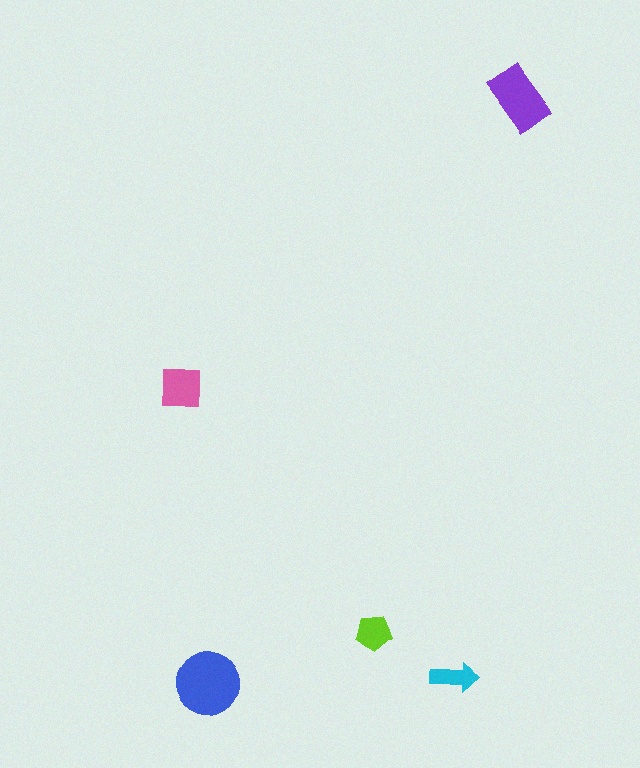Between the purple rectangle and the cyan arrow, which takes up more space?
The purple rectangle.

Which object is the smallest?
The cyan arrow.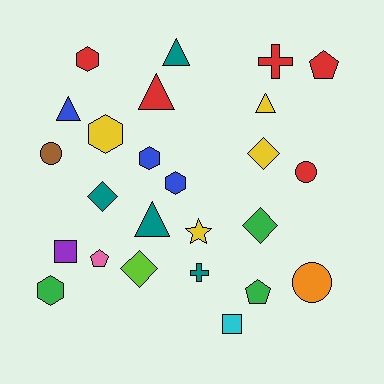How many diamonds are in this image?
There are 4 diamonds.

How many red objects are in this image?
There are 5 red objects.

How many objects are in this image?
There are 25 objects.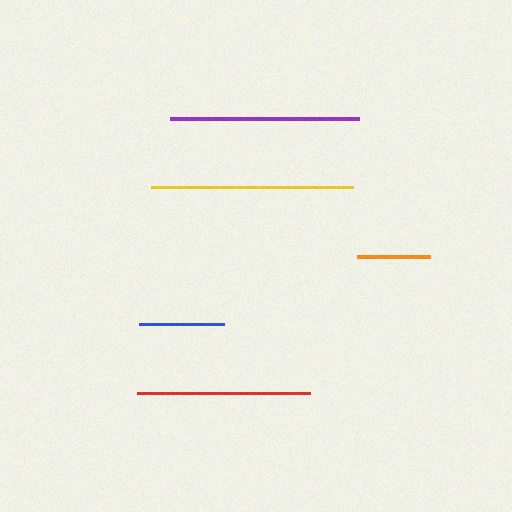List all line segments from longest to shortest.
From longest to shortest: yellow, purple, red, blue, orange.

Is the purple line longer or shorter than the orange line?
The purple line is longer than the orange line.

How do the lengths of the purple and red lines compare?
The purple and red lines are approximately the same length.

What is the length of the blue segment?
The blue segment is approximately 85 pixels long.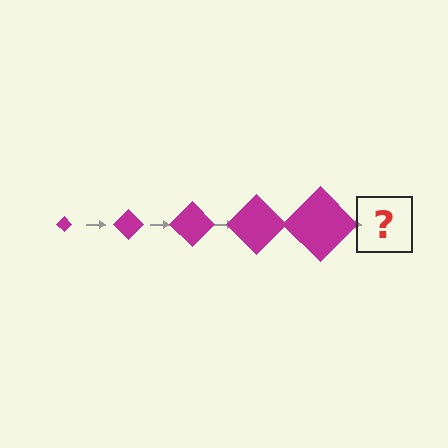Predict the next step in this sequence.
The next step is a magenta diamond, larger than the previous one.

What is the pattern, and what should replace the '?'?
The pattern is that the diamond gets progressively larger each step. The '?' should be a magenta diamond, larger than the previous one.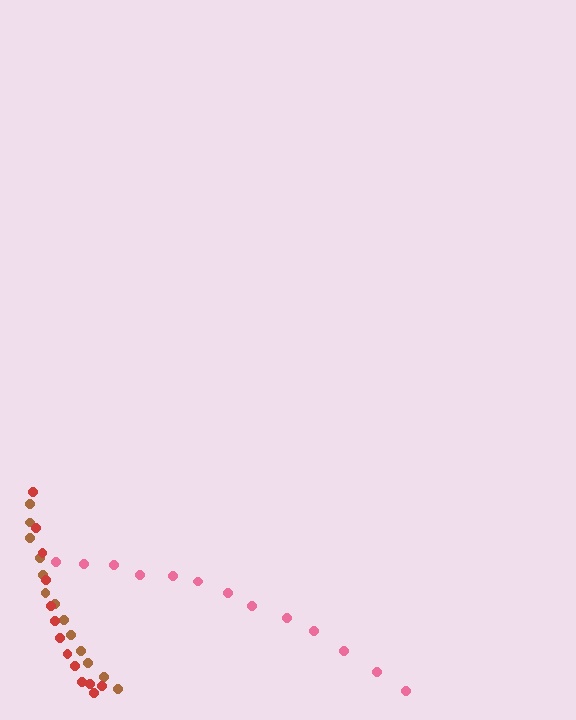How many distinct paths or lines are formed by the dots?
There are 3 distinct paths.